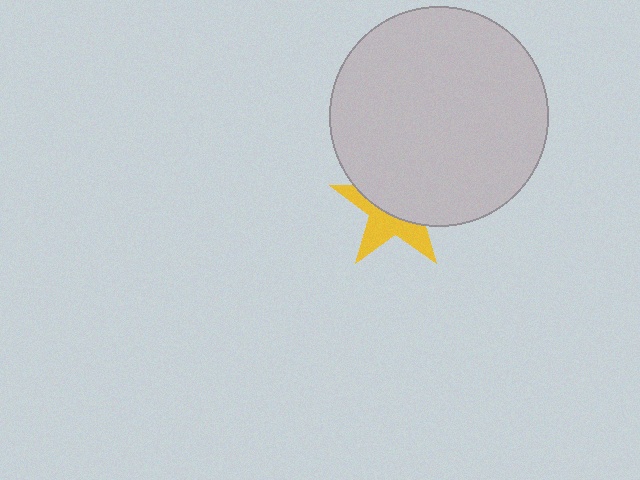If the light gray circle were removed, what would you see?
You would see the complete yellow star.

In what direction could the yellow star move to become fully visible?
The yellow star could move down. That would shift it out from behind the light gray circle entirely.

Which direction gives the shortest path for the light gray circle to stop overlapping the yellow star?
Moving up gives the shortest separation.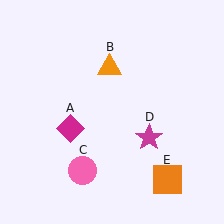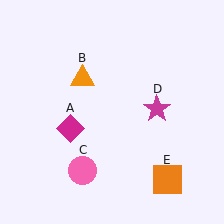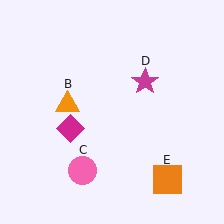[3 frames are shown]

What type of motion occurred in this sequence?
The orange triangle (object B), magenta star (object D) rotated counterclockwise around the center of the scene.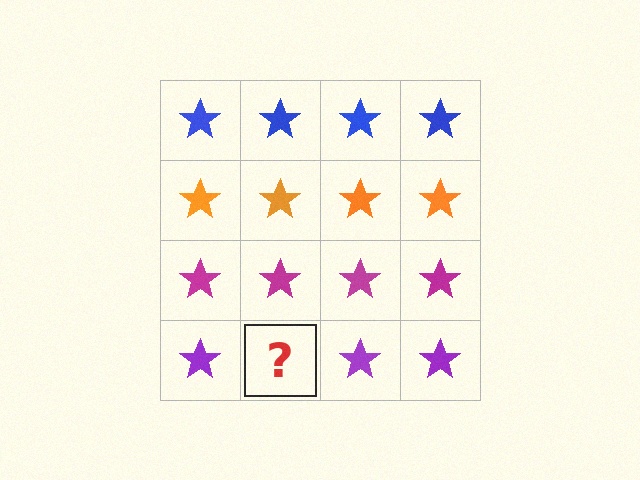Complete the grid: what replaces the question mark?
The question mark should be replaced with a purple star.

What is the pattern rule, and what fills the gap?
The rule is that each row has a consistent color. The gap should be filled with a purple star.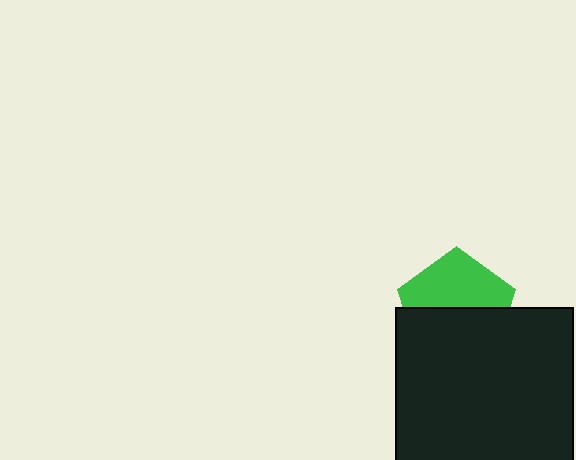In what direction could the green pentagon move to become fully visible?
The green pentagon could move up. That would shift it out from behind the black square entirely.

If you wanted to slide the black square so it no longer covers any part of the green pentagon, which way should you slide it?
Slide it down — that is the most direct way to separate the two shapes.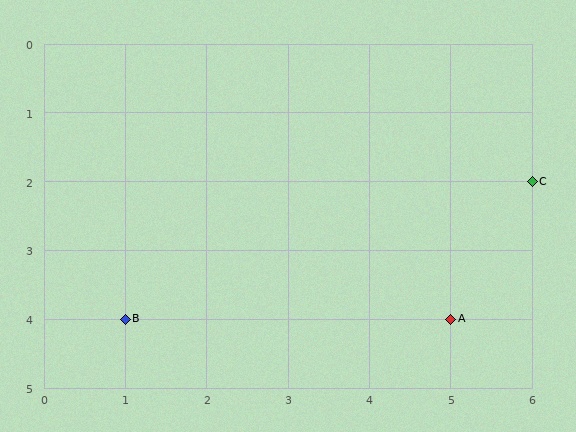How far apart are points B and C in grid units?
Points B and C are 5 columns and 2 rows apart (about 5.4 grid units diagonally).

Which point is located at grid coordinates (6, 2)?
Point C is at (6, 2).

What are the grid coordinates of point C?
Point C is at grid coordinates (6, 2).